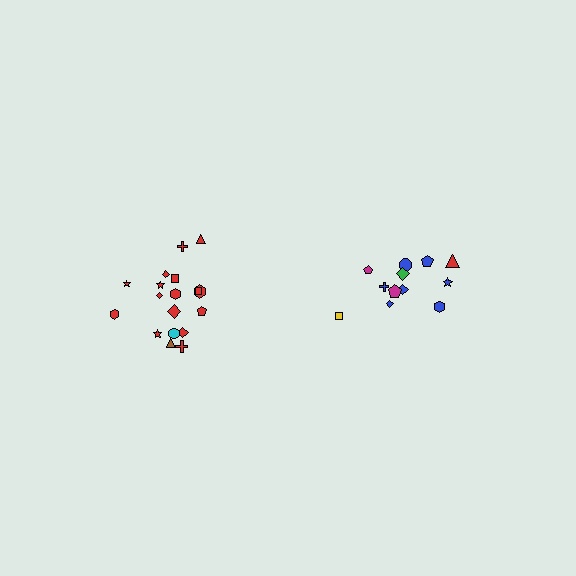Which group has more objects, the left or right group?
The left group.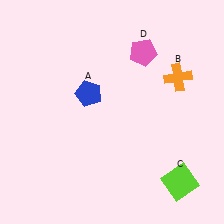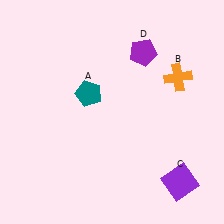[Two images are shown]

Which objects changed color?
A changed from blue to teal. C changed from lime to purple. D changed from pink to purple.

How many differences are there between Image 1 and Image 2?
There are 3 differences between the two images.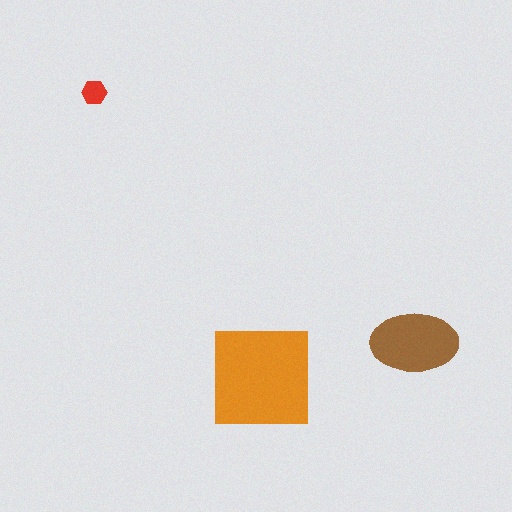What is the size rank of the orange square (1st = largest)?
1st.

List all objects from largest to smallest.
The orange square, the brown ellipse, the red hexagon.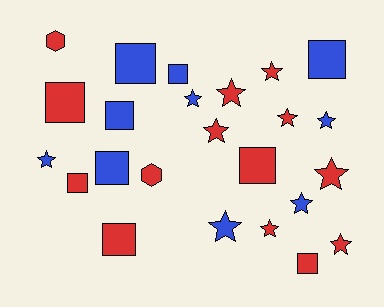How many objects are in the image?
There are 24 objects.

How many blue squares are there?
There are 5 blue squares.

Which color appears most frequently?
Red, with 14 objects.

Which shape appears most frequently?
Star, with 12 objects.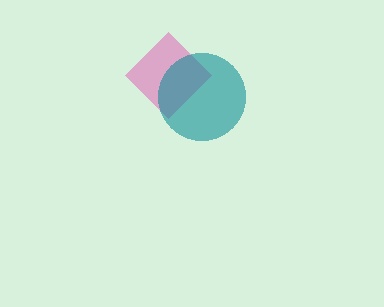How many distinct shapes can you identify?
There are 2 distinct shapes: a pink diamond, a teal circle.